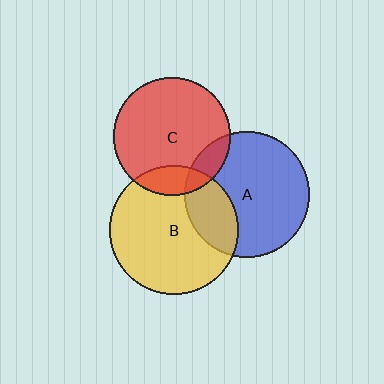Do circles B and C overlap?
Yes.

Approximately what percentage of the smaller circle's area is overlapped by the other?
Approximately 15%.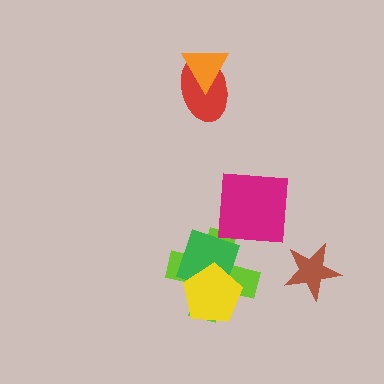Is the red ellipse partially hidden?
Yes, it is partially covered by another shape.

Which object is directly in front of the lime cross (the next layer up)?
The green diamond is directly in front of the lime cross.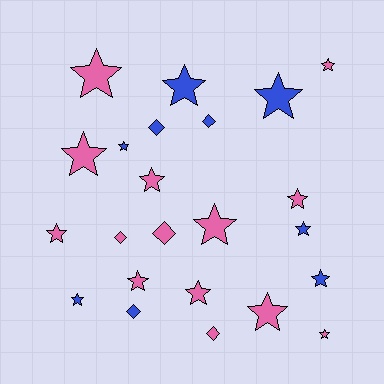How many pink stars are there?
There are 11 pink stars.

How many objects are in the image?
There are 23 objects.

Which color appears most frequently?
Pink, with 14 objects.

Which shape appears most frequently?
Star, with 17 objects.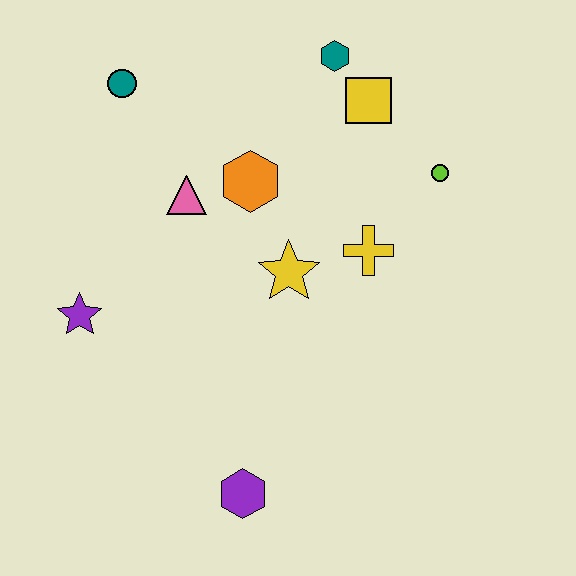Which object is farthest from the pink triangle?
The purple hexagon is farthest from the pink triangle.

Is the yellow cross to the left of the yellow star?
No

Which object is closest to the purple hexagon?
The yellow star is closest to the purple hexagon.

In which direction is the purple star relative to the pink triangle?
The purple star is below the pink triangle.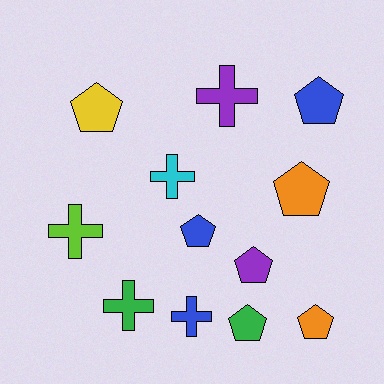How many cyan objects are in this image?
There is 1 cyan object.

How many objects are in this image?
There are 12 objects.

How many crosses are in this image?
There are 5 crosses.